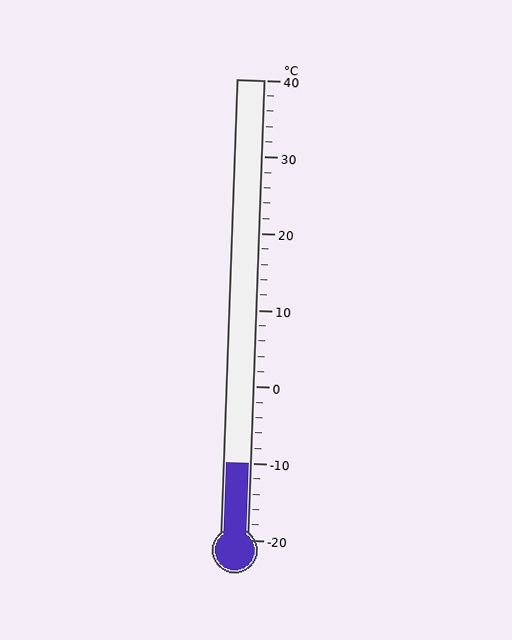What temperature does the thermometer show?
The thermometer shows approximately -10°C.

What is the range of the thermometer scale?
The thermometer scale ranges from -20°C to 40°C.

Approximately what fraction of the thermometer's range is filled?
The thermometer is filled to approximately 15% of its range.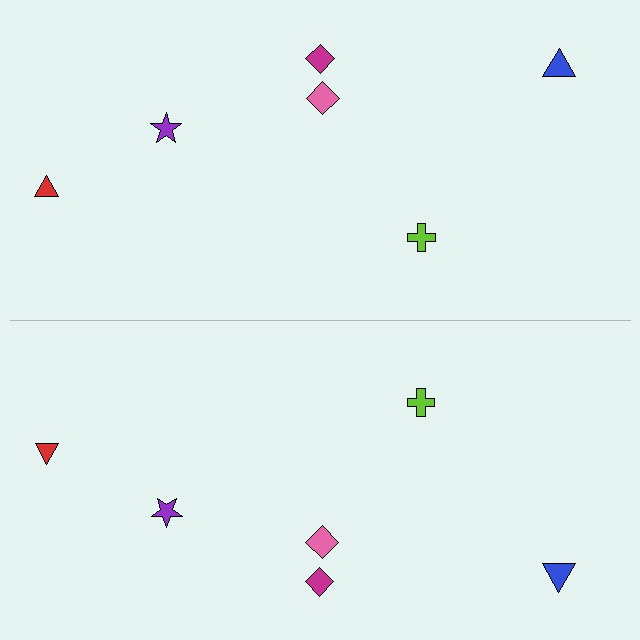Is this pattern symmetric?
Yes, this pattern has bilateral (reflection) symmetry.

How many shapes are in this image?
There are 12 shapes in this image.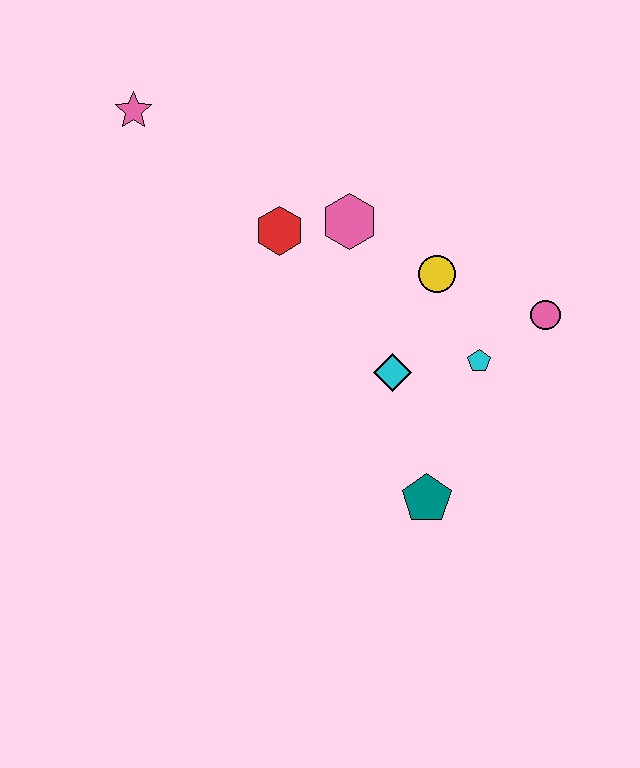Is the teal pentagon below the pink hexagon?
Yes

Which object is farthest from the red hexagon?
The teal pentagon is farthest from the red hexagon.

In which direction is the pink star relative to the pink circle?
The pink star is to the left of the pink circle.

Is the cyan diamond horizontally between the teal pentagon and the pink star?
Yes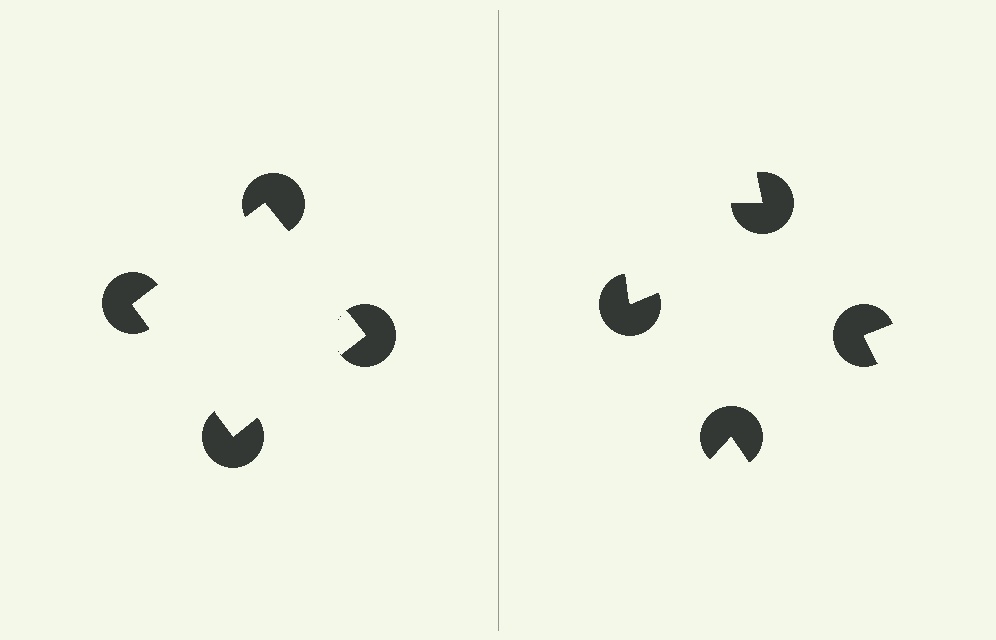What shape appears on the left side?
An illusory square.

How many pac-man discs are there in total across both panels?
8 — 4 on each side.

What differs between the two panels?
The pac-man discs are positioned identically on both sides; only the wedge orientations differ. On the left they align to a square; on the right they are misaligned.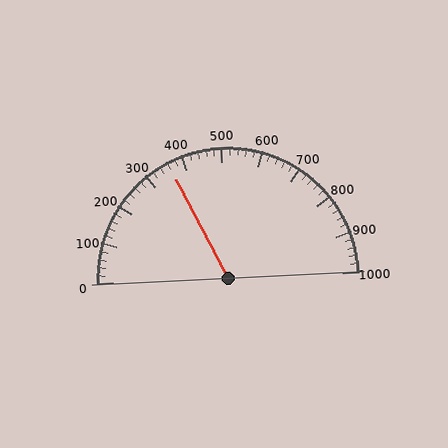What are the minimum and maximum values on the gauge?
The gauge ranges from 0 to 1000.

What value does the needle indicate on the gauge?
The needle indicates approximately 360.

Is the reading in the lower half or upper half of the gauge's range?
The reading is in the lower half of the range (0 to 1000).